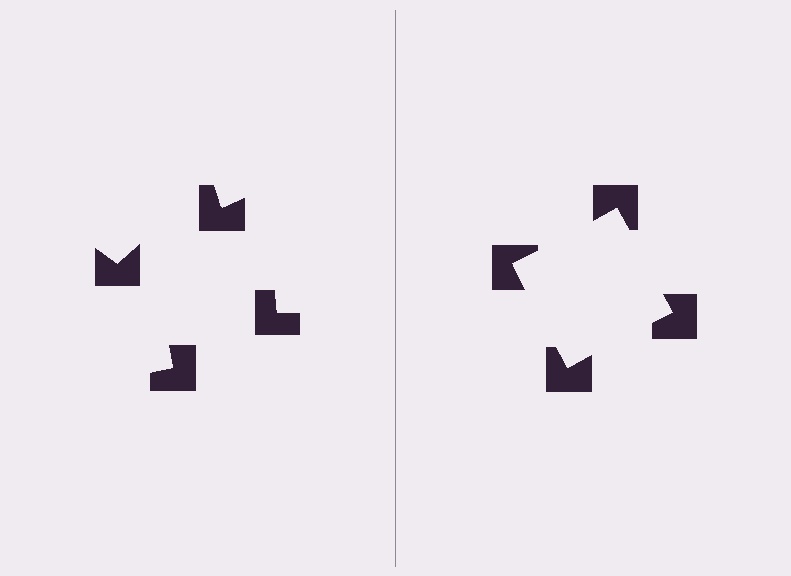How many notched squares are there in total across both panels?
8 — 4 on each side.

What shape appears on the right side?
An illusory square.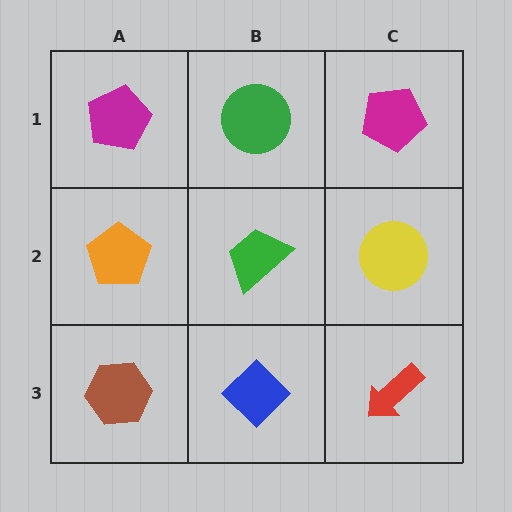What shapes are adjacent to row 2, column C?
A magenta pentagon (row 1, column C), a red arrow (row 3, column C), a green trapezoid (row 2, column B).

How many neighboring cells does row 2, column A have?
3.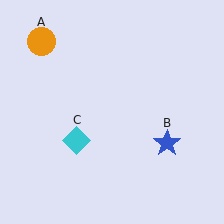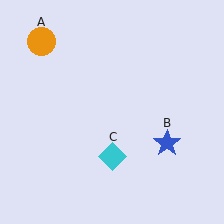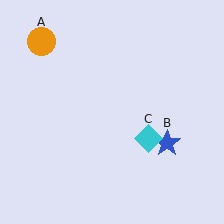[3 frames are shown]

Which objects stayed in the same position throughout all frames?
Orange circle (object A) and blue star (object B) remained stationary.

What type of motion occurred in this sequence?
The cyan diamond (object C) rotated counterclockwise around the center of the scene.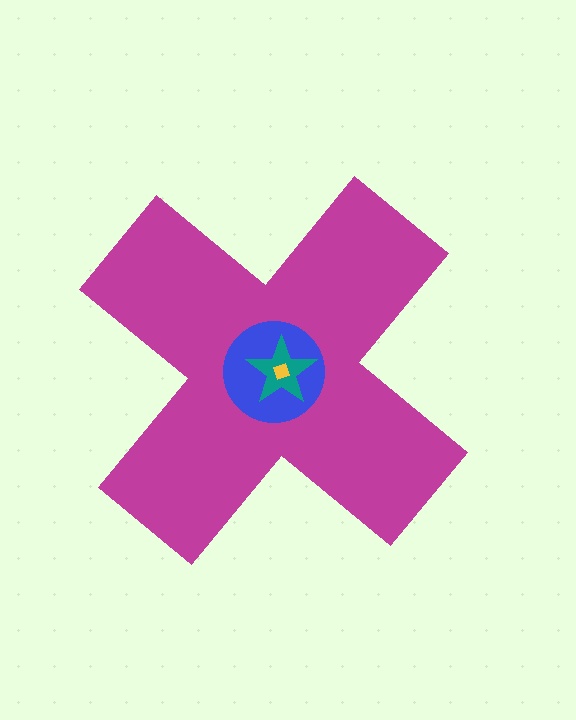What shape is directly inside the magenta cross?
The blue circle.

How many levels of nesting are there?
4.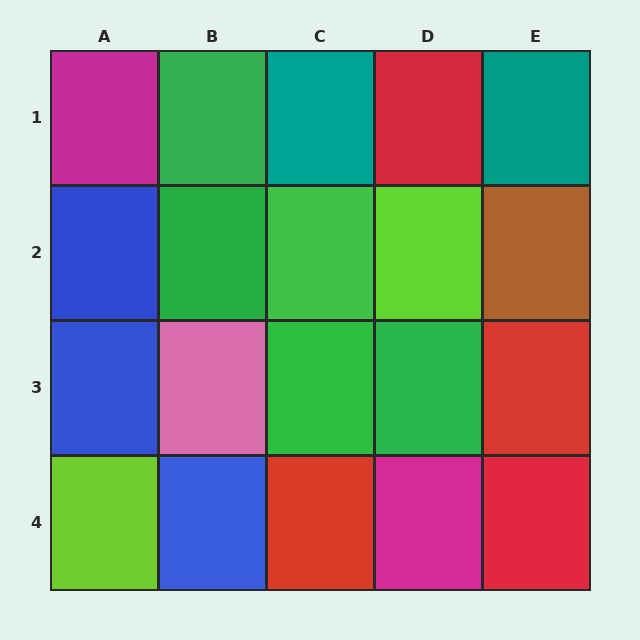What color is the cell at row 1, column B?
Green.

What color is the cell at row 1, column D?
Red.